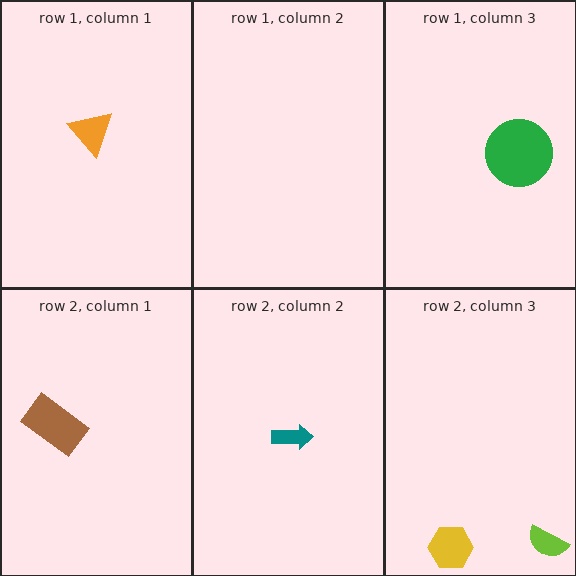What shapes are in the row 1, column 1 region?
The orange triangle.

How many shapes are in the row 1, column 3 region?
1.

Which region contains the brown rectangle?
The row 2, column 1 region.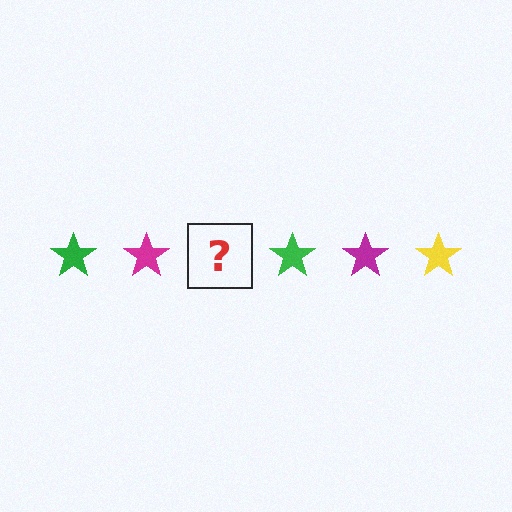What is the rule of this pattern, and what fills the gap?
The rule is that the pattern cycles through green, magenta, yellow stars. The gap should be filled with a yellow star.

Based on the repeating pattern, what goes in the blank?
The blank should be a yellow star.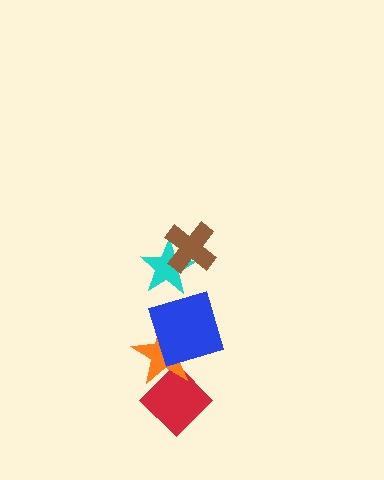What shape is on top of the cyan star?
The brown cross is on top of the cyan star.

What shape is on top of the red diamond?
The orange star is on top of the red diamond.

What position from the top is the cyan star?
The cyan star is 2nd from the top.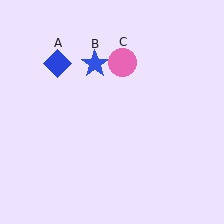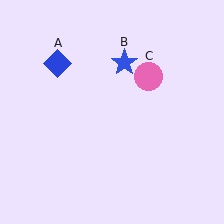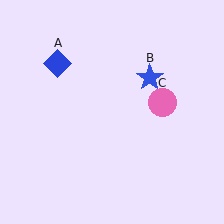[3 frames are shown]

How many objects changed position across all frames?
2 objects changed position: blue star (object B), pink circle (object C).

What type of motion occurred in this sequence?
The blue star (object B), pink circle (object C) rotated clockwise around the center of the scene.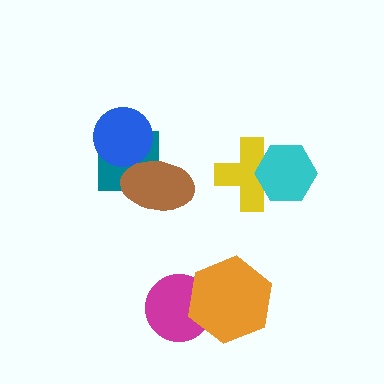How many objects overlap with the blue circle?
2 objects overlap with the blue circle.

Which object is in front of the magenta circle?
The orange hexagon is in front of the magenta circle.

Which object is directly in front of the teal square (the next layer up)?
The blue circle is directly in front of the teal square.